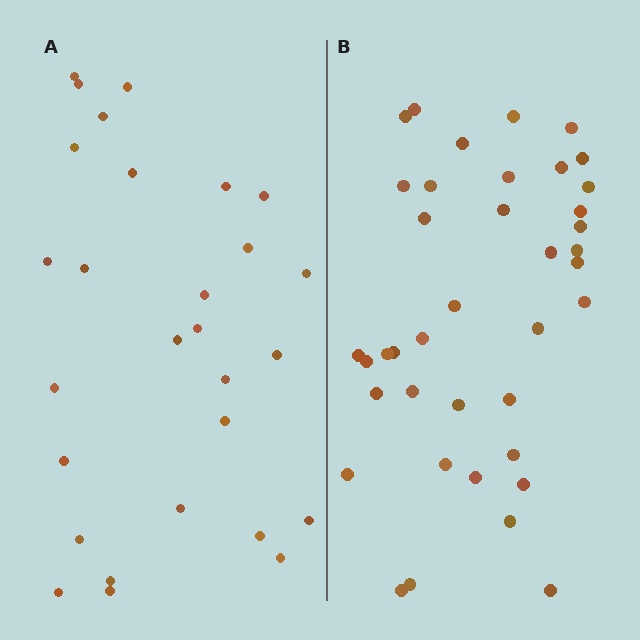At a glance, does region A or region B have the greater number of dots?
Region B (the right region) has more dots.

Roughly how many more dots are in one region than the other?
Region B has roughly 12 or so more dots than region A.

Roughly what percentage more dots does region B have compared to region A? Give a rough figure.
About 40% more.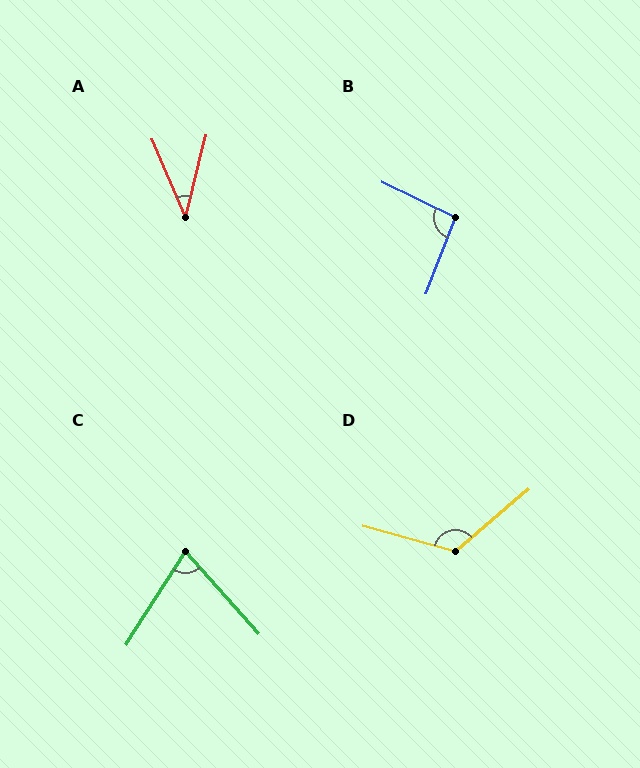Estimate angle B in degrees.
Approximately 94 degrees.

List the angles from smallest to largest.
A (37°), C (74°), B (94°), D (124°).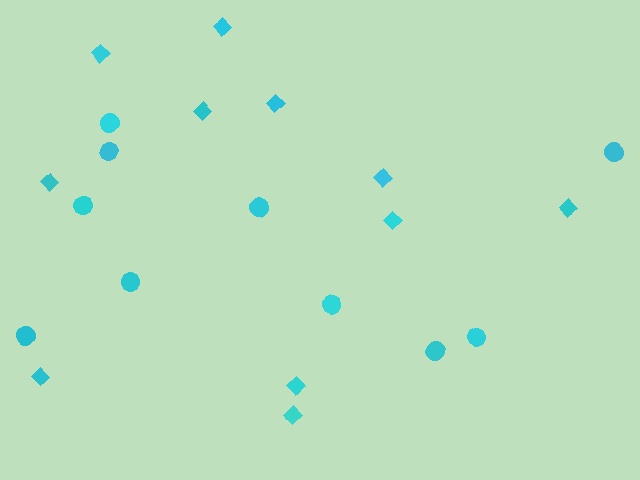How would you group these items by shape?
There are 2 groups: one group of diamonds (11) and one group of circles (10).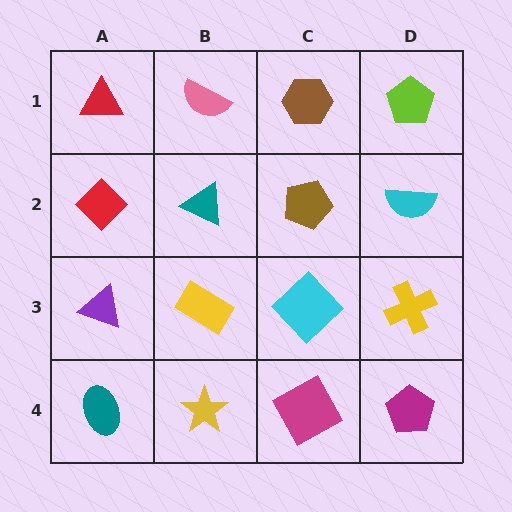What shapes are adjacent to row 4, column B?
A yellow rectangle (row 3, column B), a teal ellipse (row 4, column A), a magenta square (row 4, column C).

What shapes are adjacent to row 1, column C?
A brown pentagon (row 2, column C), a pink semicircle (row 1, column B), a lime pentagon (row 1, column D).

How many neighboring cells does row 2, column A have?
3.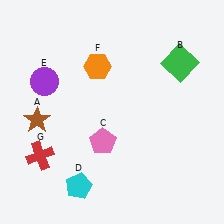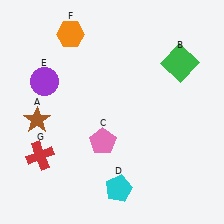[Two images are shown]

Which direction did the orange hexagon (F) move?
The orange hexagon (F) moved up.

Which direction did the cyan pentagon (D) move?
The cyan pentagon (D) moved right.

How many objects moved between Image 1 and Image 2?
2 objects moved between the two images.